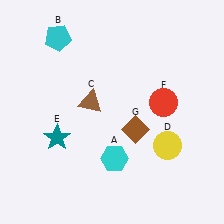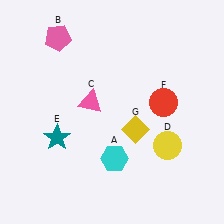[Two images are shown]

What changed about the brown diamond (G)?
In Image 1, G is brown. In Image 2, it changed to yellow.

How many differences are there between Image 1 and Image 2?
There are 3 differences between the two images.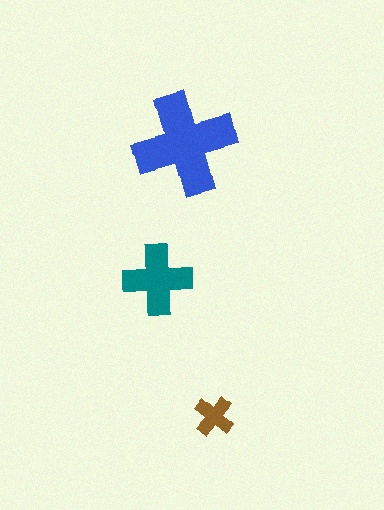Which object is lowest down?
The brown cross is bottommost.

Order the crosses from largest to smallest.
the blue one, the teal one, the brown one.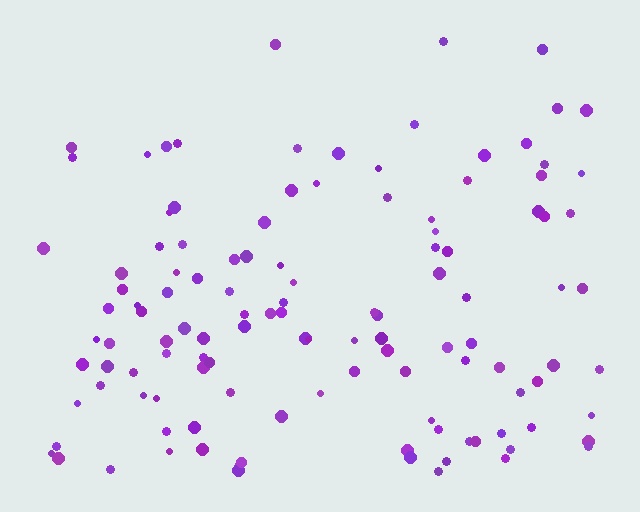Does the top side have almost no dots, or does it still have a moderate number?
Still a moderate number, just noticeably fewer than the bottom.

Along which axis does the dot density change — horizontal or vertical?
Vertical.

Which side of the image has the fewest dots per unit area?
The top.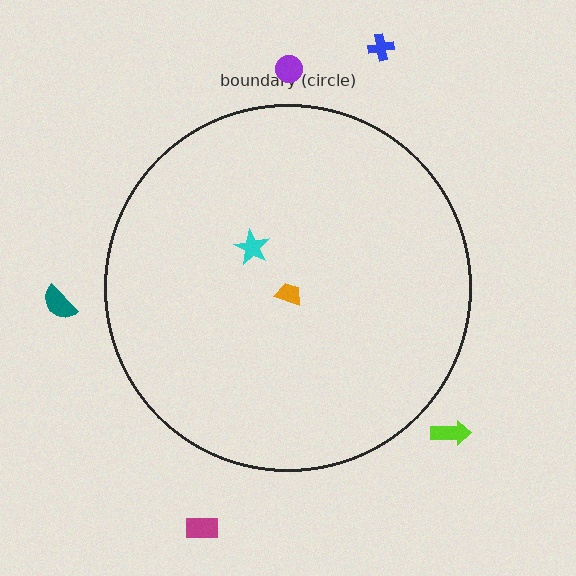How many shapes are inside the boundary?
2 inside, 5 outside.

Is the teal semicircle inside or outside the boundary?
Outside.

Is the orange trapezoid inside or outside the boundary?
Inside.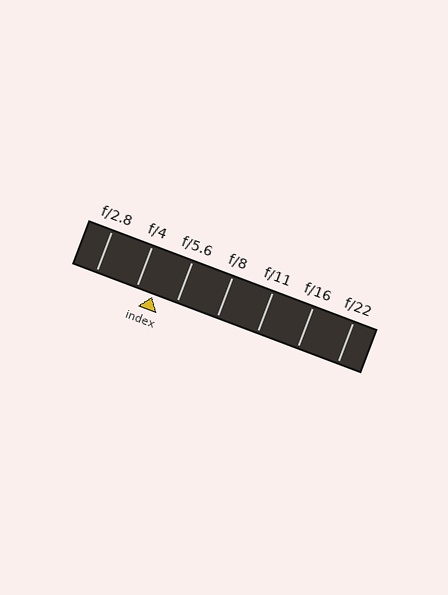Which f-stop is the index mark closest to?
The index mark is closest to f/4.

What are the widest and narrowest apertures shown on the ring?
The widest aperture shown is f/2.8 and the narrowest is f/22.